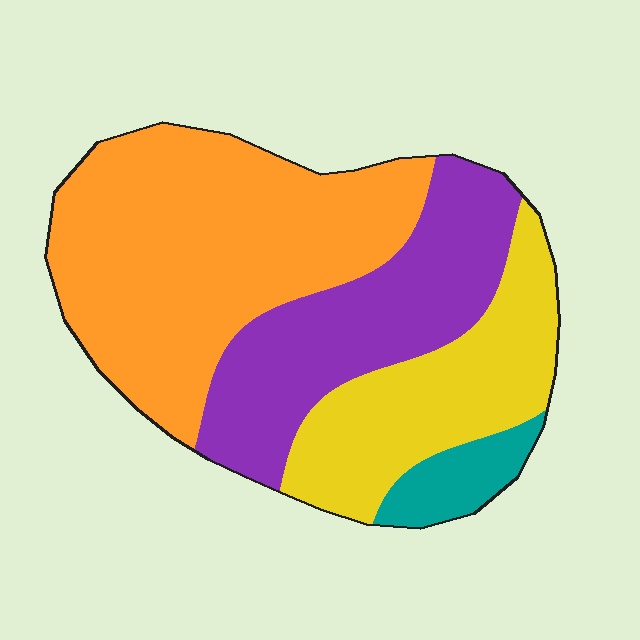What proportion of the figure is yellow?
Yellow covers roughly 25% of the figure.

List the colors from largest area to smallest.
From largest to smallest: orange, purple, yellow, teal.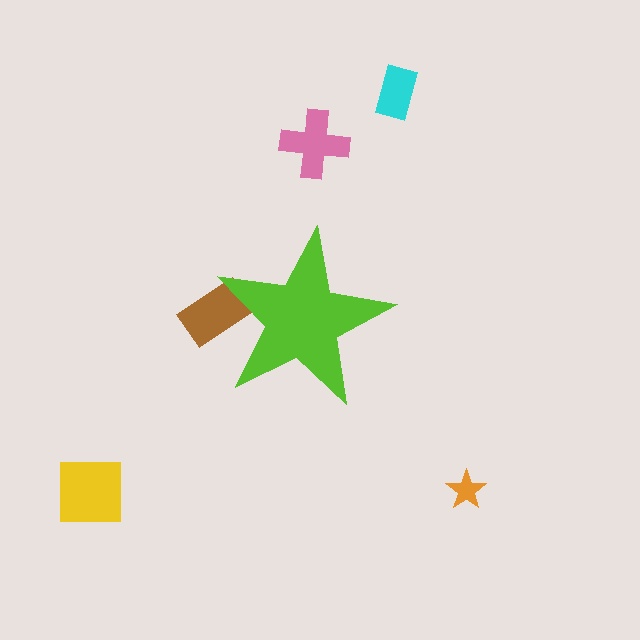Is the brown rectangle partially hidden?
Yes, the brown rectangle is partially hidden behind the lime star.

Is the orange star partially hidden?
No, the orange star is fully visible.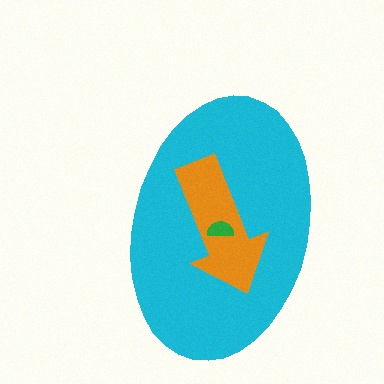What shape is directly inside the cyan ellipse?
The orange arrow.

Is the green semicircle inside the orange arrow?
Yes.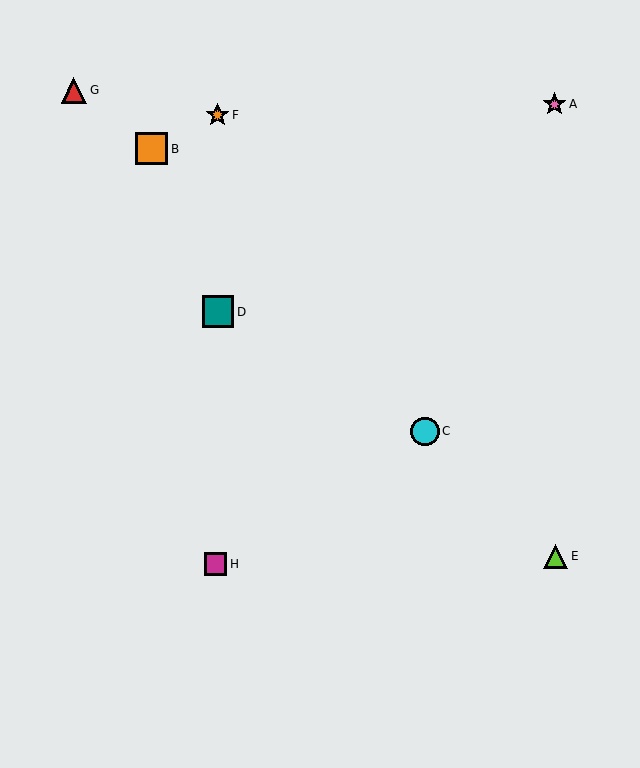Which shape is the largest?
The orange square (labeled B) is the largest.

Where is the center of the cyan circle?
The center of the cyan circle is at (425, 432).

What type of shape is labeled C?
Shape C is a cyan circle.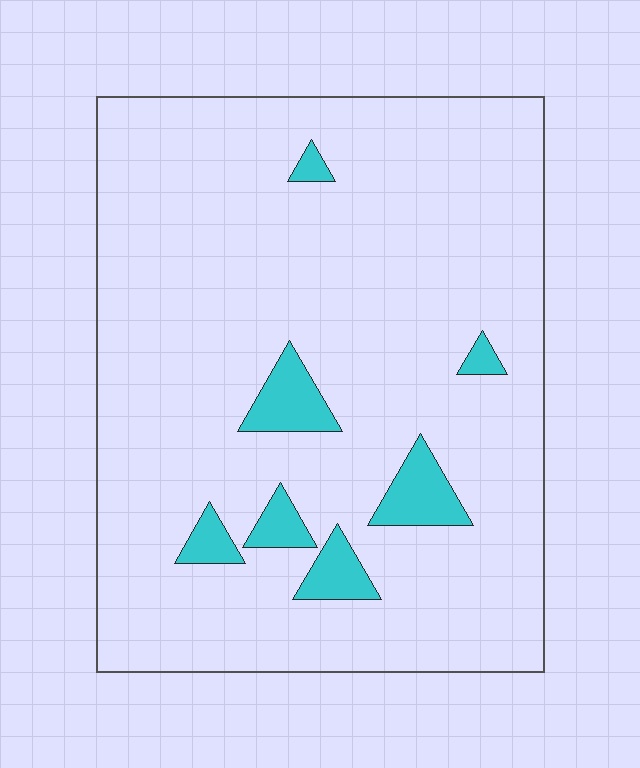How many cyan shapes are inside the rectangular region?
7.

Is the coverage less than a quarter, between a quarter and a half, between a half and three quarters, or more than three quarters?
Less than a quarter.